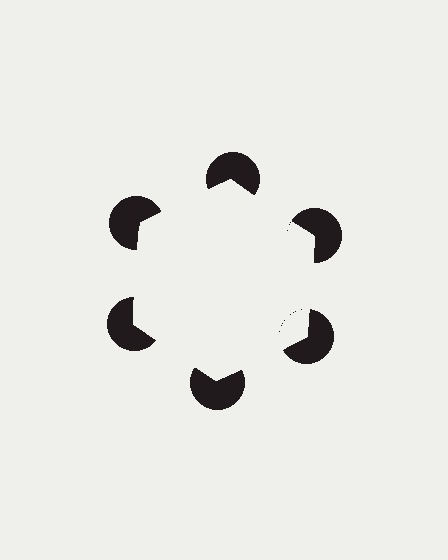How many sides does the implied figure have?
6 sides.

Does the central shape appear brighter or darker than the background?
It typically appears slightly brighter than the background, even though no actual brightness change is drawn.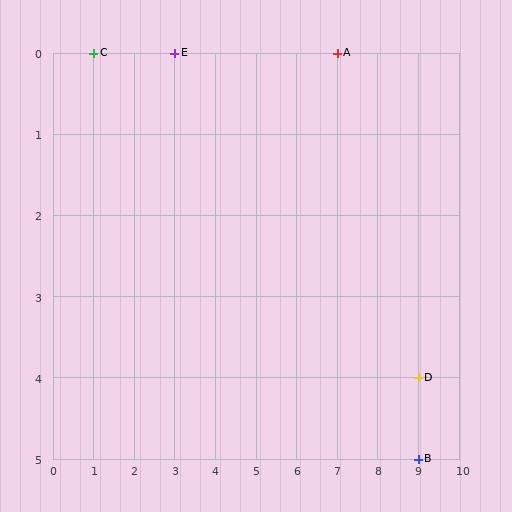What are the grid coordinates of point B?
Point B is at grid coordinates (9, 5).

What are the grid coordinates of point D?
Point D is at grid coordinates (9, 4).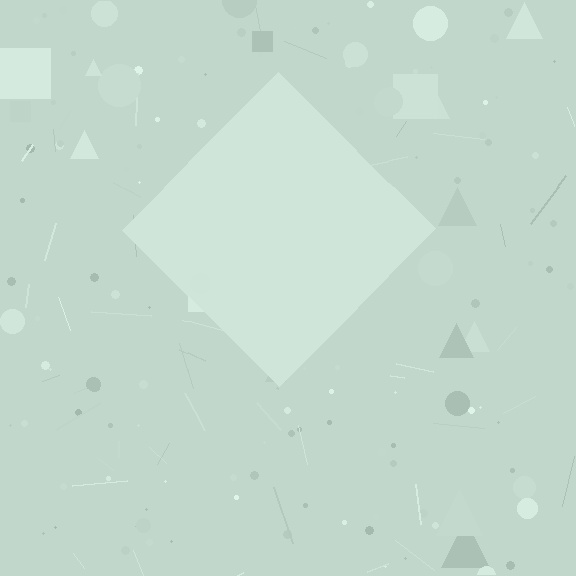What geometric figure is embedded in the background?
A diamond is embedded in the background.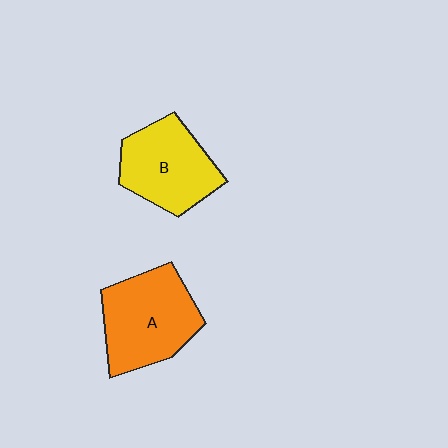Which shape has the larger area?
Shape A (orange).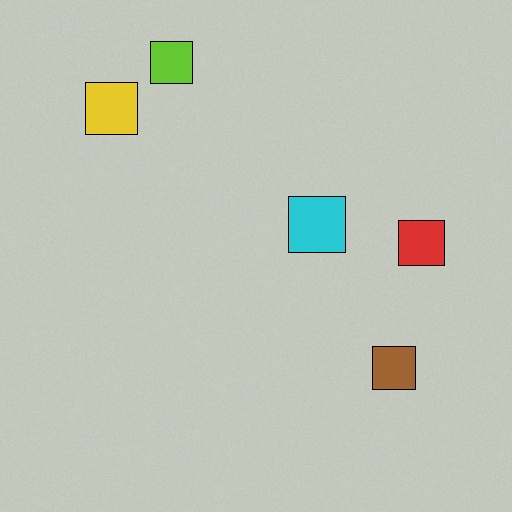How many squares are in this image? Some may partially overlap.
There are 5 squares.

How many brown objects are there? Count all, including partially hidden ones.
There is 1 brown object.